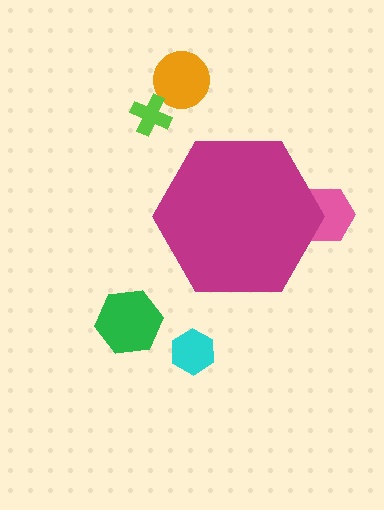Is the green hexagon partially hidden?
No, the green hexagon is fully visible.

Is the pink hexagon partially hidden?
Yes, the pink hexagon is partially hidden behind the magenta hexagon.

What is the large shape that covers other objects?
A magenta hexagon.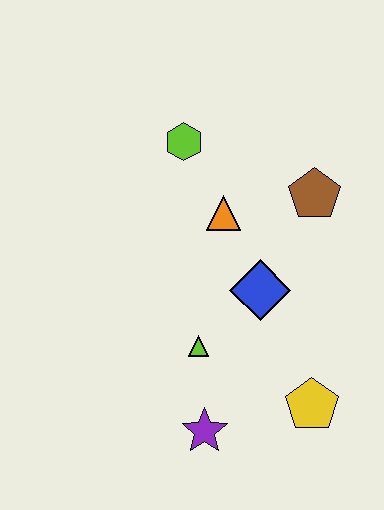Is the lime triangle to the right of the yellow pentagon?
No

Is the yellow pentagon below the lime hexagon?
Yes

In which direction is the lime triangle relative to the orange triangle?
The lime triangle is below the orange triangle.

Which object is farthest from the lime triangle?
The lime hexagon is farthest from the lime triangle.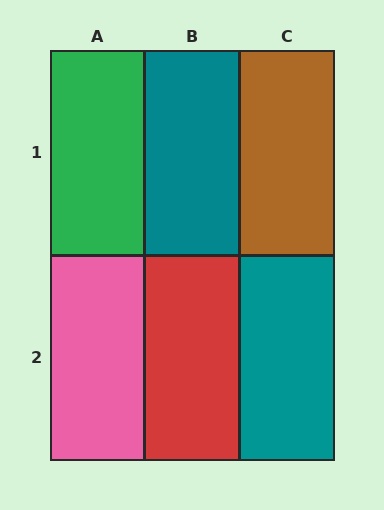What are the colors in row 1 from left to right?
Green, teal, brown.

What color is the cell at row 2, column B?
Red.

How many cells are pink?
1 cell is pink.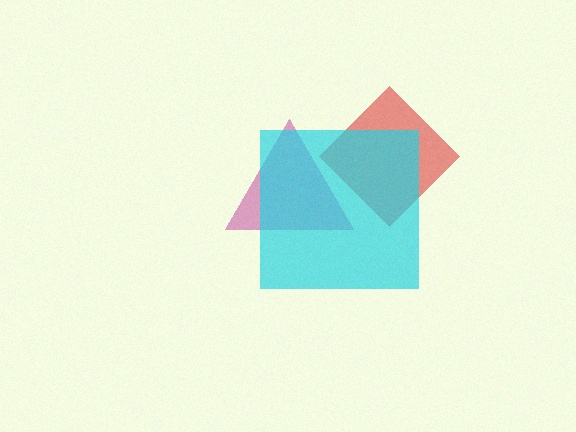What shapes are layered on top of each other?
The layered shapes are: a red diamond, a magenta triangle, a cyan square.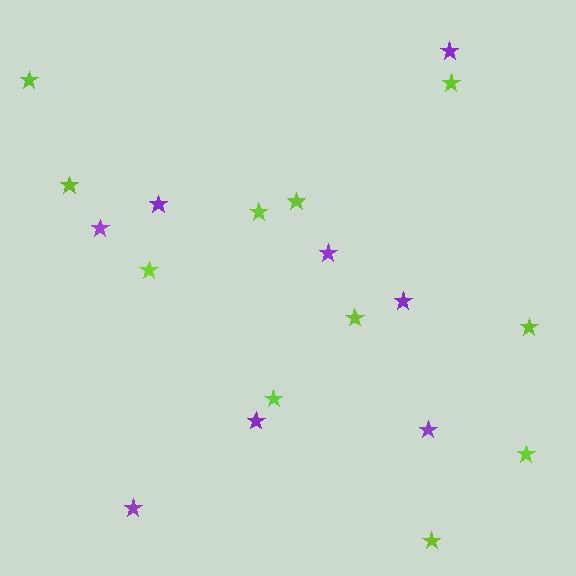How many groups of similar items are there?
There are 2 groups: one group of lime stars (11) and one group of purple stars (8).